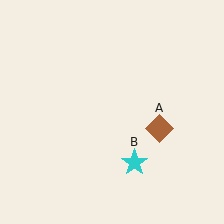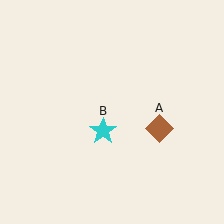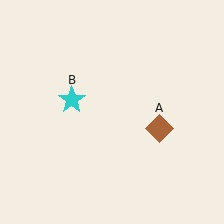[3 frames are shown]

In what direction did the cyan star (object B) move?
The cyan star (object B) moved up and to the left.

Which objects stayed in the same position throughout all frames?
Brown diamond (object A) remained stationary.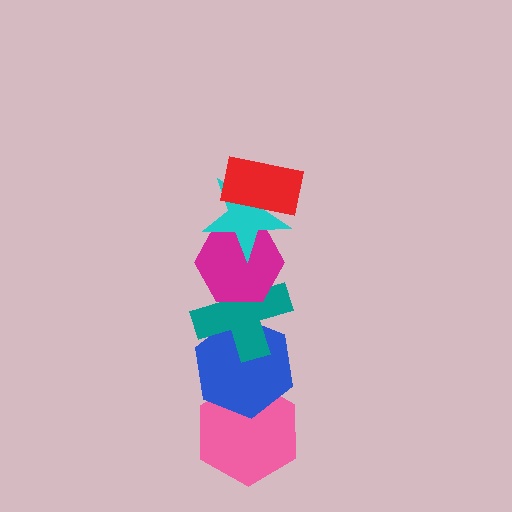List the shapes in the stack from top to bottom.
From top to bottom: the red rectangle, the cyan star, the magenta hexagon, the teal cross, the blue hexagon, the pink hexagon.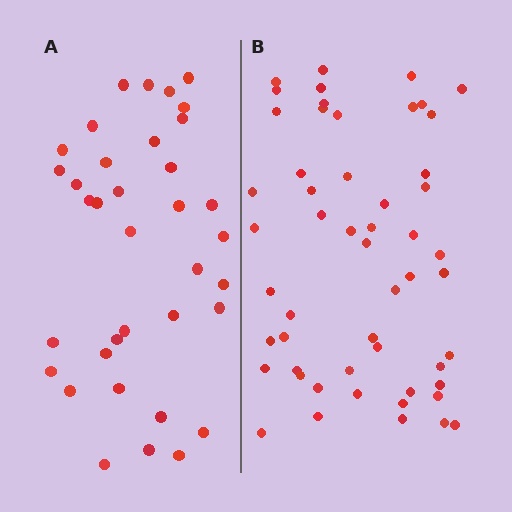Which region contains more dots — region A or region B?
Region B (the right region) has more dots.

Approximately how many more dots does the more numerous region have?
Region B has approximately 15 more dots than region A.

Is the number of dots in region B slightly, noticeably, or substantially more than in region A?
Region B has substantially more. The ratio is roughly 1.5 to 1.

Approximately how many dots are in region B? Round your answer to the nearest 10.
About 50 dots. (The exact count is 53, which rounds to 50.)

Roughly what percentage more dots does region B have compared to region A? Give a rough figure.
About 45% more.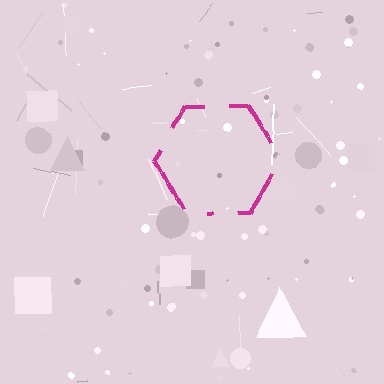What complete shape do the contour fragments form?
The contour fragments form a hexagon.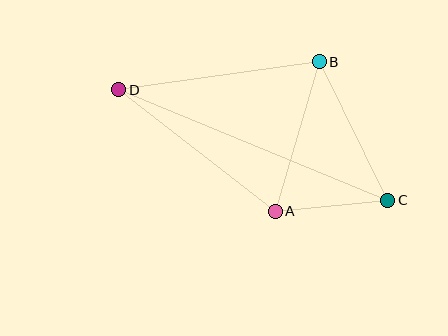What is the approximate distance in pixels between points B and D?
The distance between B and D is approximately 202 pixels.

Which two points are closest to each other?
Points A and C are closest to each other.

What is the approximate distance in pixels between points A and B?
The distance between A and B is approximately 156 pixels.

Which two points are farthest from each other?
Points C and D are farthest from each other.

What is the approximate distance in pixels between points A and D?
The distance between A and D is approximately 198 pixels.